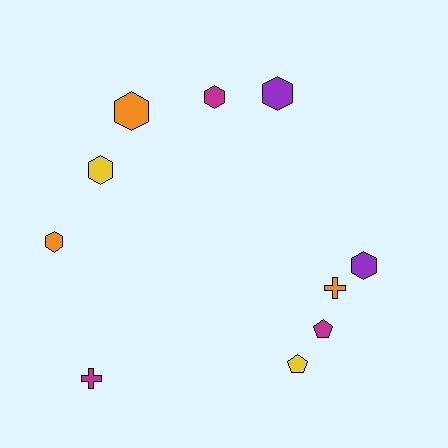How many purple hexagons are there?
There are 2 purple hexagons.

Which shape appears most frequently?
Hexagon, with 6 objects.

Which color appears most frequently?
Orange, with 3 objects.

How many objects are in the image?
There are 10 objects.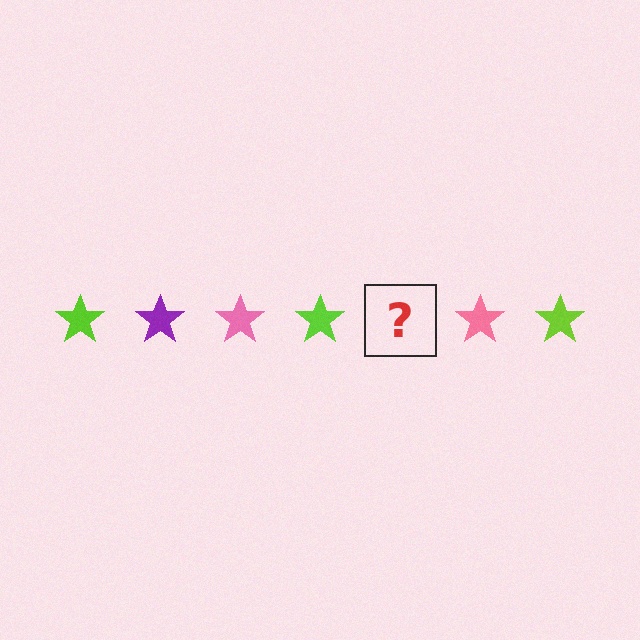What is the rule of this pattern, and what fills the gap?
The rule is that the pattern cycles through lime, purple, pink stars. The gap should be filled with a purple star.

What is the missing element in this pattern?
The missing element is a purple star.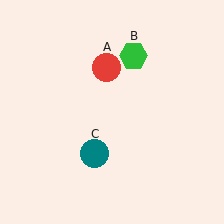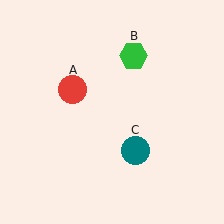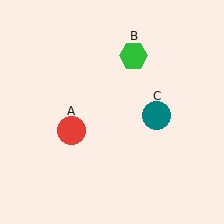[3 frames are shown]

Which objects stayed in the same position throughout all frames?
Green hexagon (object B) remained stationary.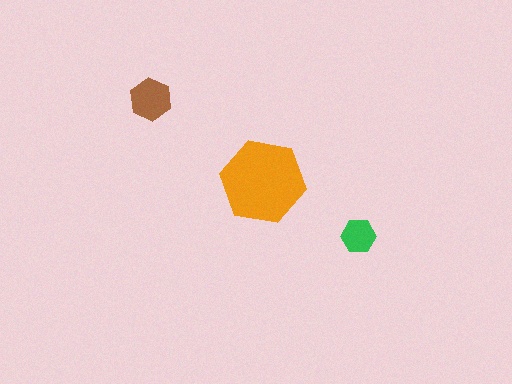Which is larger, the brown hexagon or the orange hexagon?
The orange one.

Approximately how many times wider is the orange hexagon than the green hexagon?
About 2.5 times wider.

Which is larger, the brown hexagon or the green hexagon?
The brown one.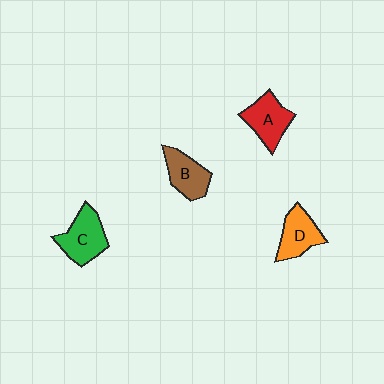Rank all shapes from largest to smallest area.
From largest to smallest: C (green), A (red), D (orange), B (brown).